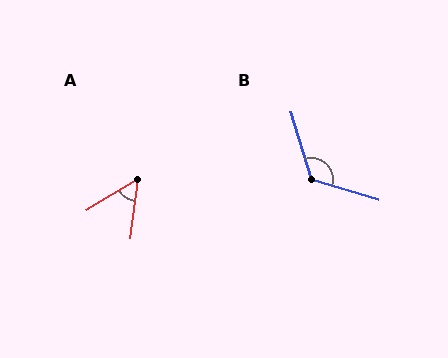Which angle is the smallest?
A, at approximately 50 degrees.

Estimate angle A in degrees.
Approximately 50 degrees.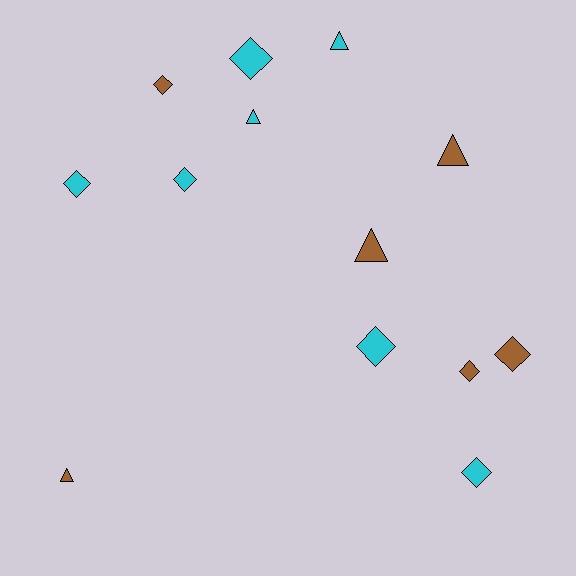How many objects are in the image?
There are 13 objects.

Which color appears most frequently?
Cyan, with 7 objects.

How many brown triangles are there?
There are 3 brown triangles.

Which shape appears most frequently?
Diamond, with 8 objects.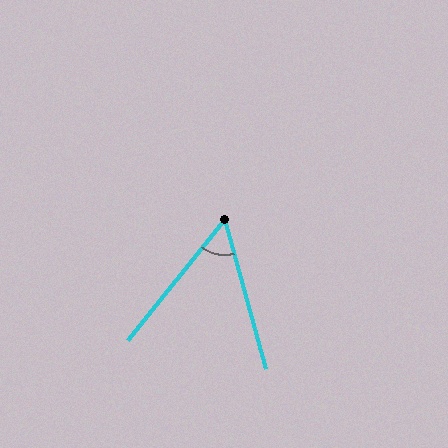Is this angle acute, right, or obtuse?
It is acute.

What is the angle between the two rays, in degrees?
Approximately 54 degrees.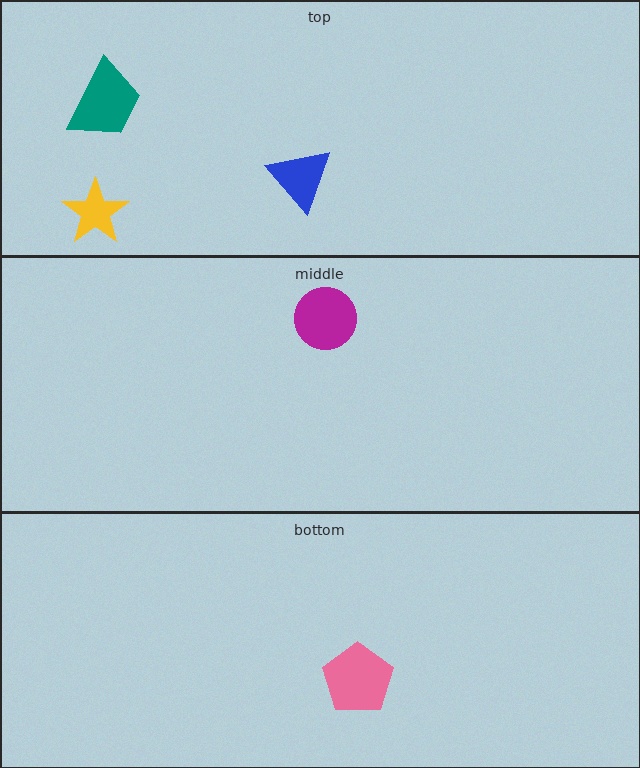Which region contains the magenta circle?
The middle region.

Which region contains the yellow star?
The top region.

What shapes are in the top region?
The teal trapezoid, the blue triangle, the yellow star.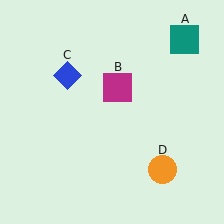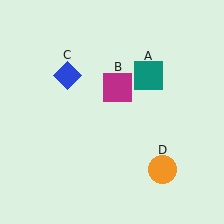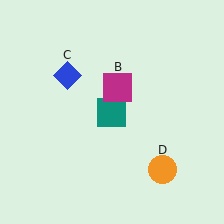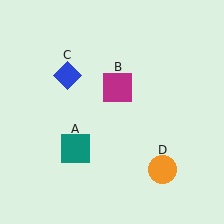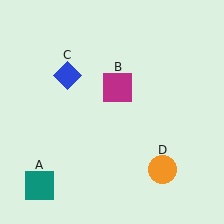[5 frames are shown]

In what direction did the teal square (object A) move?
The teal square (object A) moved down and to the left.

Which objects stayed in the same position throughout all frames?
Magenta square (object B) and blue diamond (object C) and orange circle (object D) remained stationary.